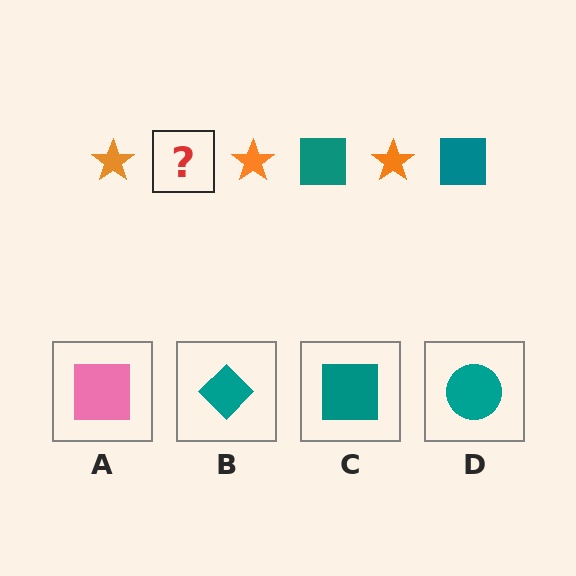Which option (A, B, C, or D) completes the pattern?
C.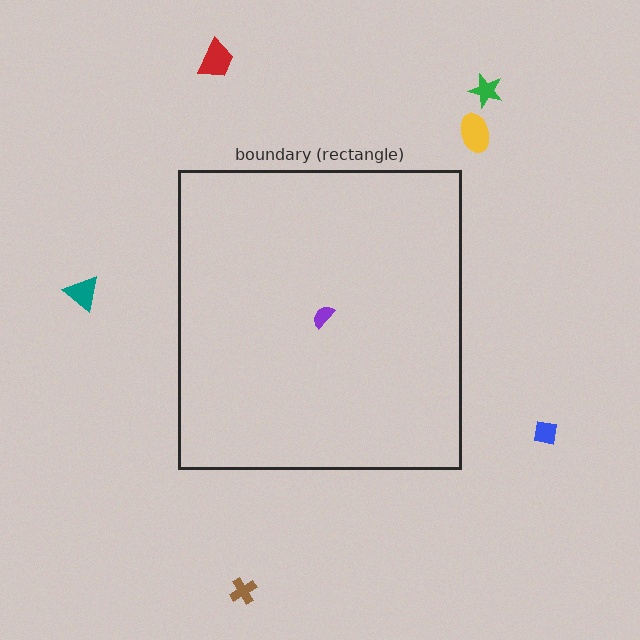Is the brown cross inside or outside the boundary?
Outside.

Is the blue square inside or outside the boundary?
Outside.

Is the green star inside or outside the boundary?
Outside.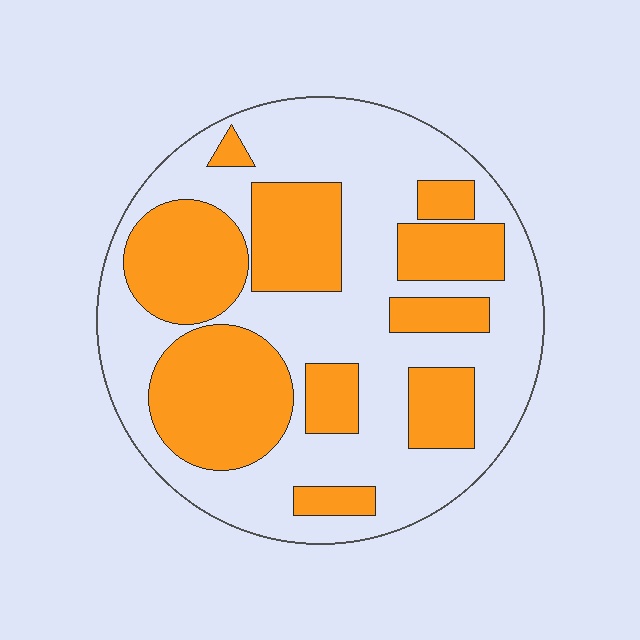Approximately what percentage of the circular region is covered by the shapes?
Approximately 40%.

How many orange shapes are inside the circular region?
10.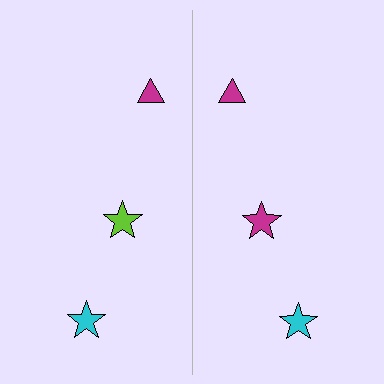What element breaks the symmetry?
The magenta star on the right side breaks the symmetry — its mirror counterpart is lime.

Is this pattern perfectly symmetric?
No, the pattern is not perfectly symmetric. The magenta star on the right side breaks the symmetry — its mirror counterpart is lime.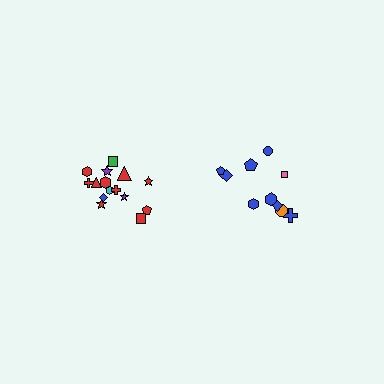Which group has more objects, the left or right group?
The left group.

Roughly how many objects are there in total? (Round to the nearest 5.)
Roughly 25 objects in total.